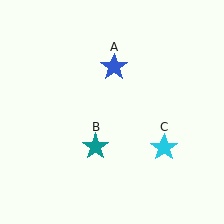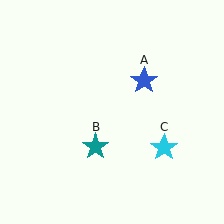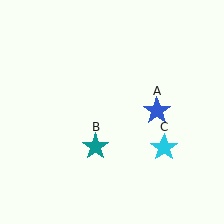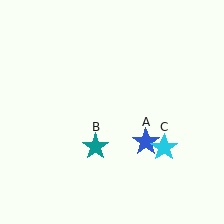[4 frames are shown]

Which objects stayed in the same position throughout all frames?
Teal star (object B) and cyan star (object C) remained stationary.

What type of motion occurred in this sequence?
The blue star (object A) rotated clockwise around the center of the scene.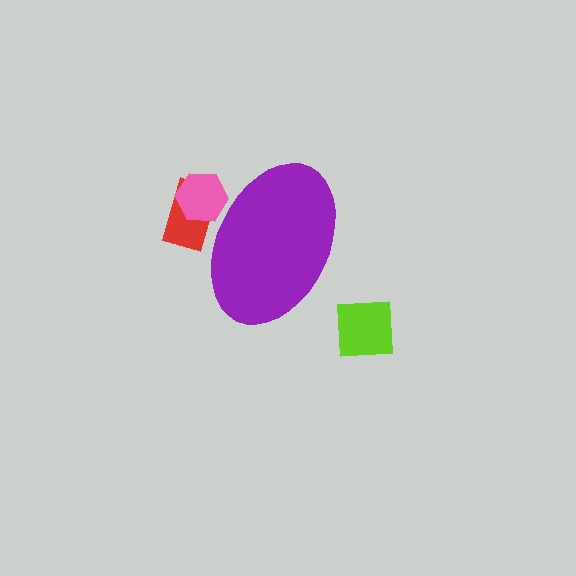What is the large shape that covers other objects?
A purple ellipse.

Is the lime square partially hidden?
No, the lime square is fully visible.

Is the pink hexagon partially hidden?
Yes, the pink hexagon is partially hidden behind the purple ellipse.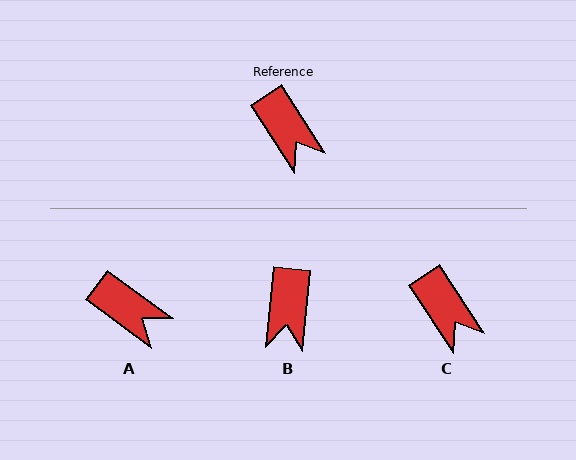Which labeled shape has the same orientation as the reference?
C.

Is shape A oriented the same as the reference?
No, it is off by about 20 degrees.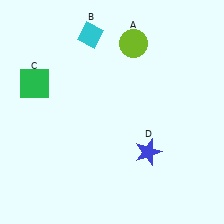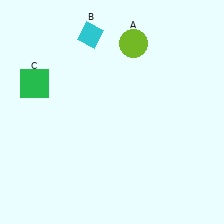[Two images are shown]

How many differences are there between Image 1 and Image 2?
There is 1 difference between the two images.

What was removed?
The blue star (D) was removed in Image 2.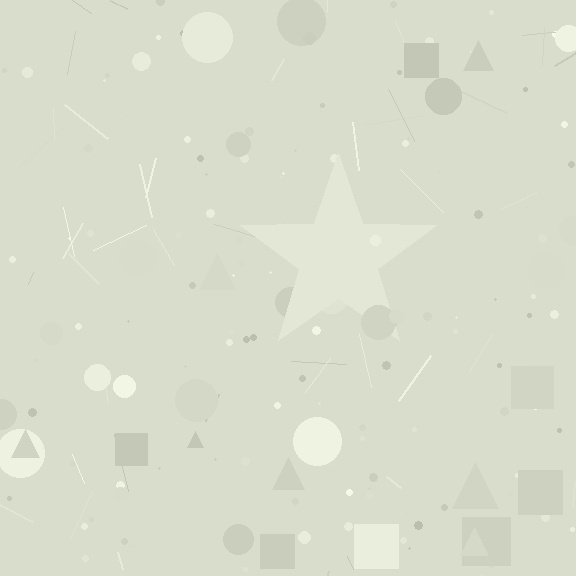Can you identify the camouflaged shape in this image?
The camouflaged shape is a star.